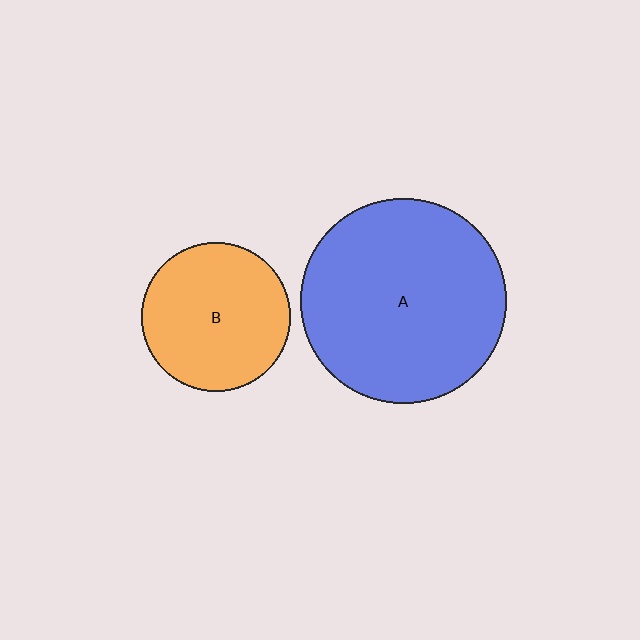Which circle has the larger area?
Circle A (blue).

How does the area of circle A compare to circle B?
Approximately 1.9 times.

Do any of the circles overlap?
No, none of the circles overlap.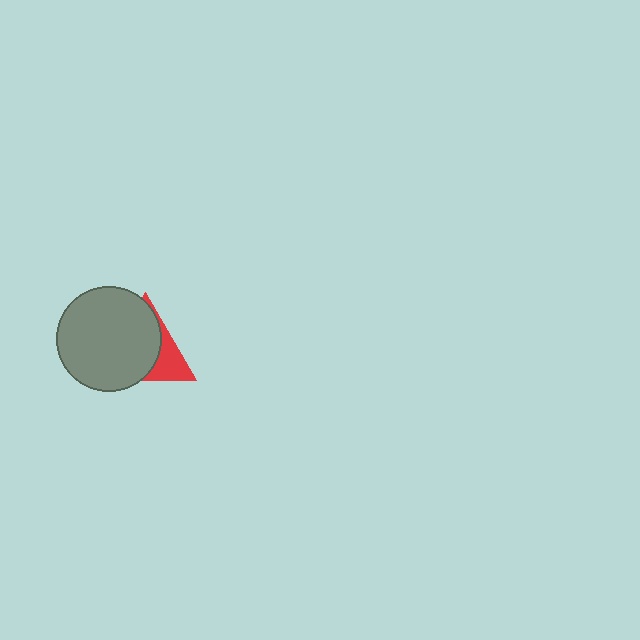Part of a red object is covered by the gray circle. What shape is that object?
It is a triangle.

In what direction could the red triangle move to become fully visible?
The red triangle could move right. That would shift it out from behind the gray circle entirely.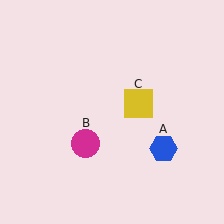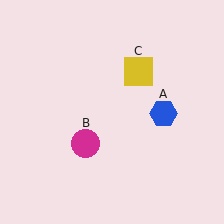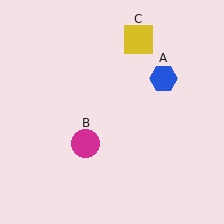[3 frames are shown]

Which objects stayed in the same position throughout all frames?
Magenta circle (object B) remained stationary.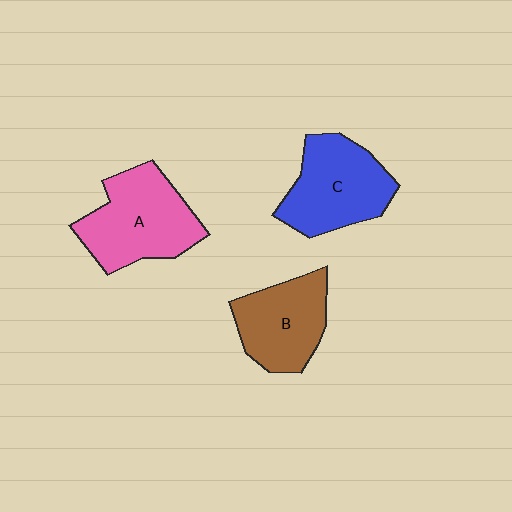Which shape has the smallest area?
Shape B (brown).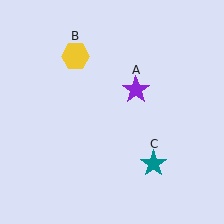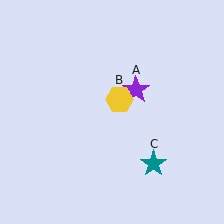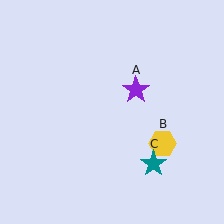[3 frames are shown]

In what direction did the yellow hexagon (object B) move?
The yellow hexagon (object B) moved down and to the right.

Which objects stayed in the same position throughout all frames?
Purple star (object A) and teal star (object C) remained stationary.